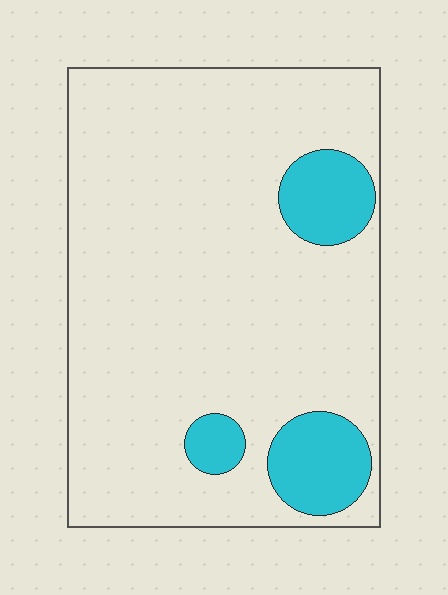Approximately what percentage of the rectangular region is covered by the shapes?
Approximately 15%.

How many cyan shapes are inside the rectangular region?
3.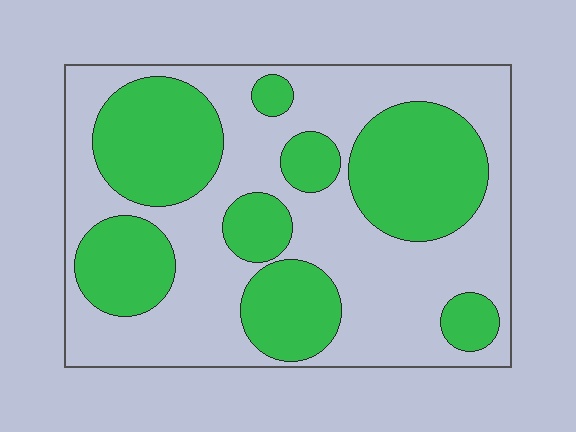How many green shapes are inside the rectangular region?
8.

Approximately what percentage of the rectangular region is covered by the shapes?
Approximately 40%.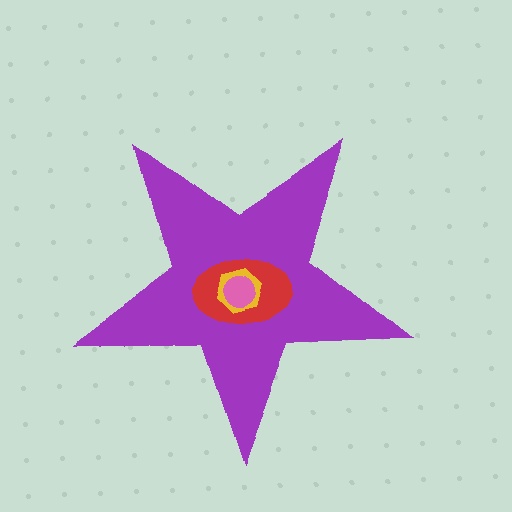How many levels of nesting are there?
4.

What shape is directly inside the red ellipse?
The yellow hexagon.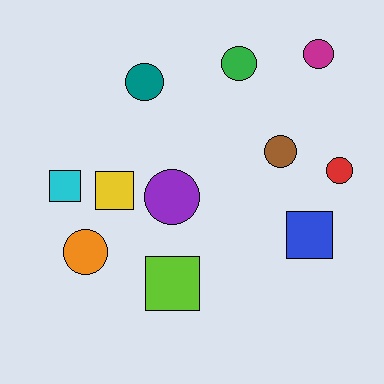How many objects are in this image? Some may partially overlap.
There are 11 objects.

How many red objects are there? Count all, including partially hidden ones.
There is 1 red object.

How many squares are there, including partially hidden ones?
There are 4 squares.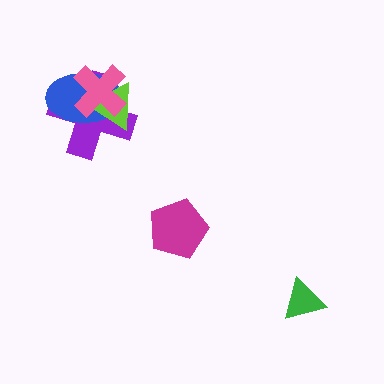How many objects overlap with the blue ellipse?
3 objects overlap with the blue ellipse.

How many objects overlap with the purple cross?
3 objects overlap with the purple cross.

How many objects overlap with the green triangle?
0 objects overlap with the green triangle.